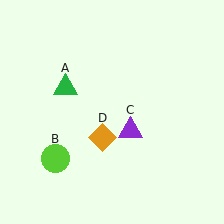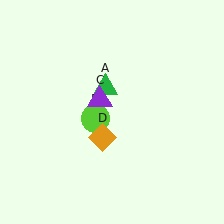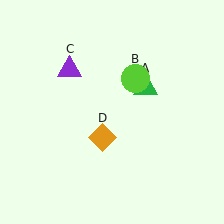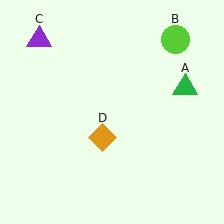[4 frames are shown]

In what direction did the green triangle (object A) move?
The green triangle (object A) moved right.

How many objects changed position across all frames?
3 objects changed position: green triangle (object A), lime circle (object B), purple triangle (object C).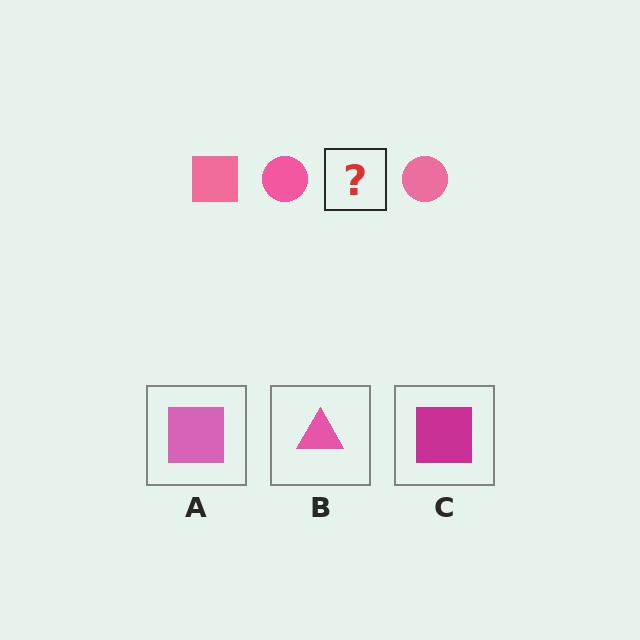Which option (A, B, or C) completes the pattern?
A.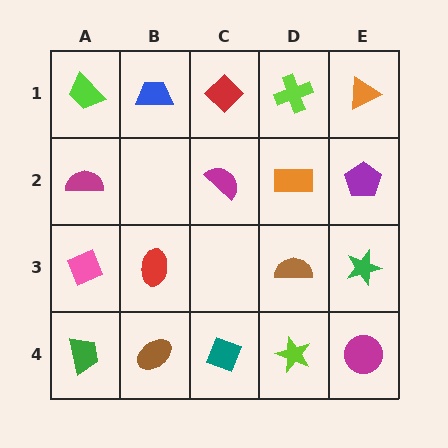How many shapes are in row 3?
4 shapes.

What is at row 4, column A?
A green trapezoid.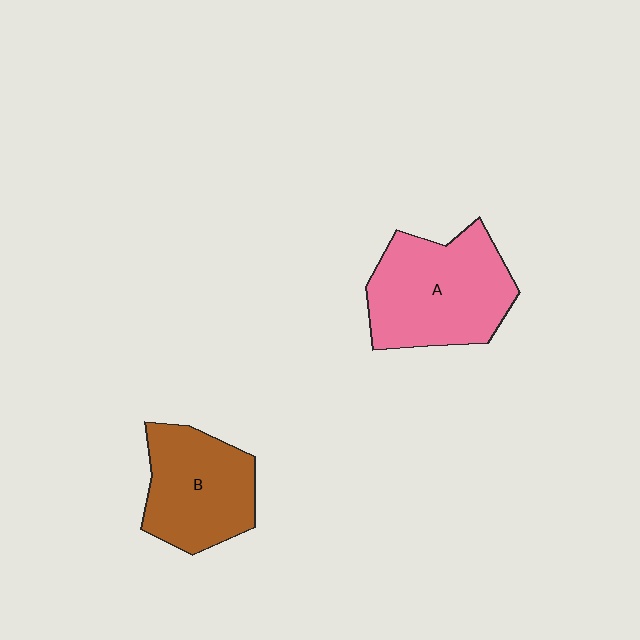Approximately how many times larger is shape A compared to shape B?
Approximately 1.3 times.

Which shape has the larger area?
Shape A (pink).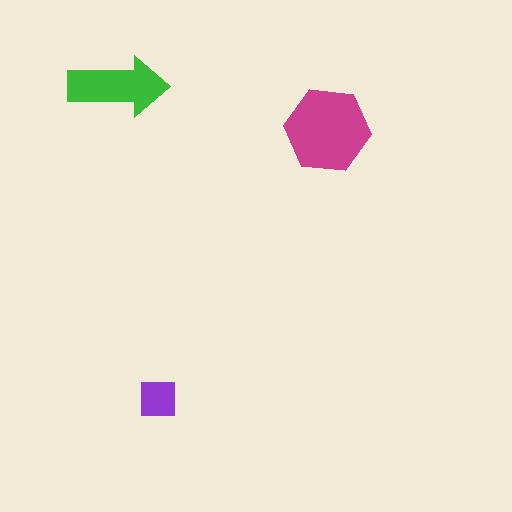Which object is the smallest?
The purple square.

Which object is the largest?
The magenta hexagon.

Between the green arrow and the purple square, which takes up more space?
The green arrow.